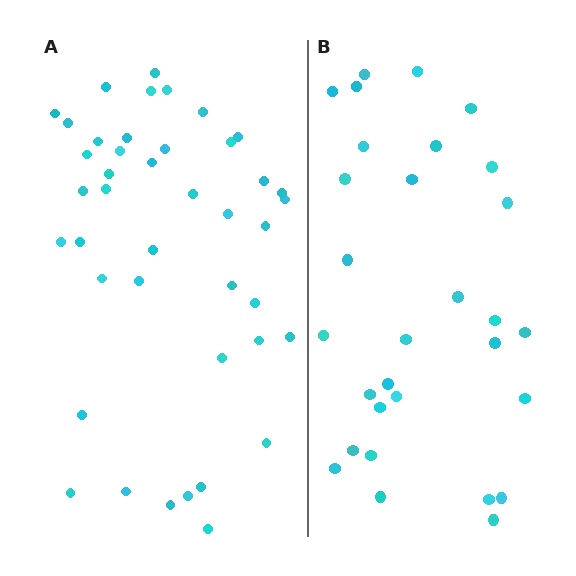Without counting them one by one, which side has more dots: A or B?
Region A (the left region) has more dots.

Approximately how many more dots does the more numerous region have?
Region A has roughly 12 or so more dots than region B.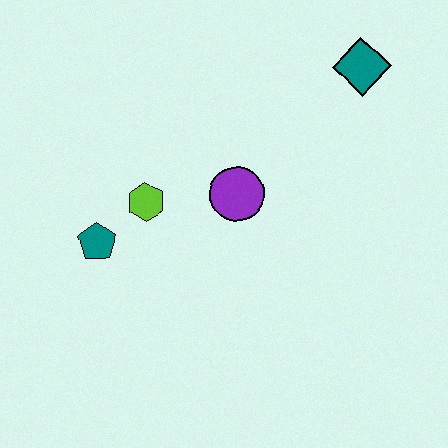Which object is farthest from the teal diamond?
The teal pentagon is farthest from the teal diamond.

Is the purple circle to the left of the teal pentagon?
No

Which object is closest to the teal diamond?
The purple circle is closest to the teal diamond.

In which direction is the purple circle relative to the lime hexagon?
The purple circle is to the right of the lime hexagon.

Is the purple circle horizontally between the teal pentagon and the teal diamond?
Yes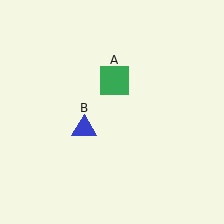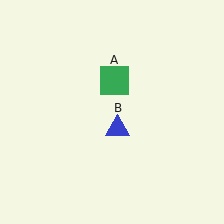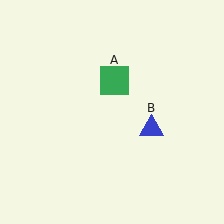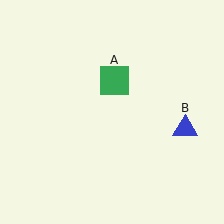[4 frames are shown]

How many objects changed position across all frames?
1 object changed position: blue triangle (object B).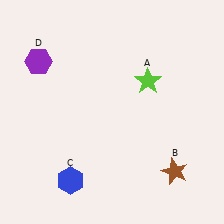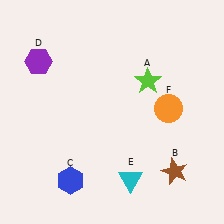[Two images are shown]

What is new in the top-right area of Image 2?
An orange circle (F) was added in the top-right area of Image 2.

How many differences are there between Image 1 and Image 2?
There are 2 differences between the two images.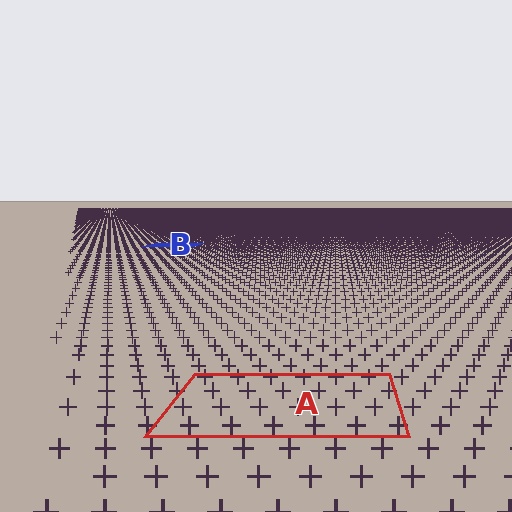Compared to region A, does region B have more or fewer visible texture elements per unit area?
Region B has more texture elements per unit area — they are packed more densely because it is farther away.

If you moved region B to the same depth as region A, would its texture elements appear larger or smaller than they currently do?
They would appear larger. At a closer depth, the same texture elements are projected at a bigger on-screen size.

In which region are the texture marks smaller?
The texture marks are smaller in region B, because it is farther away.